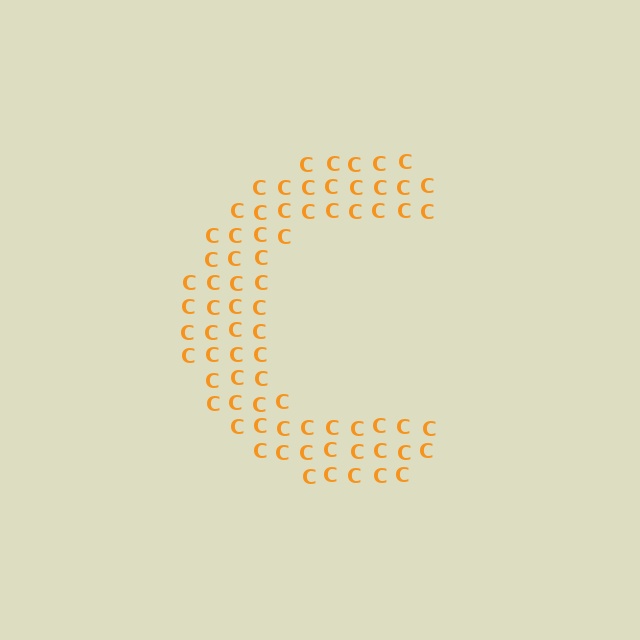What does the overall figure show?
The overall figure shows the letter C.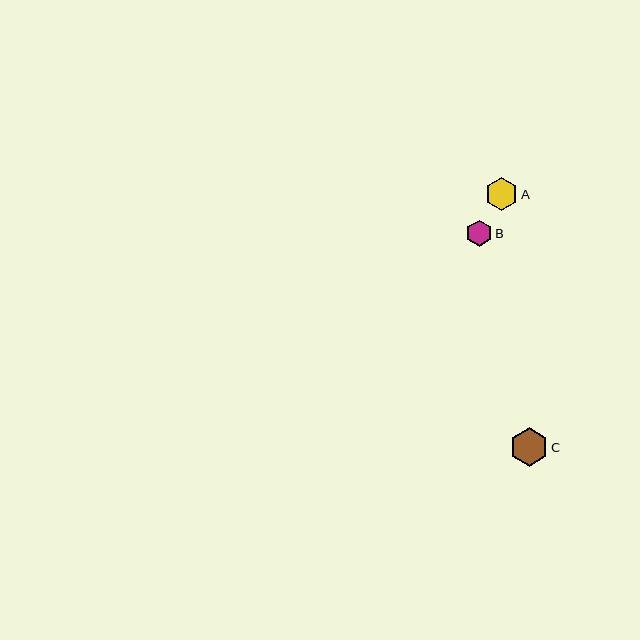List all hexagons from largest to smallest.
From largest to smallest: C, A, B.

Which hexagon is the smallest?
Hexagon B is the smallest with a size of approximately 26 pixels.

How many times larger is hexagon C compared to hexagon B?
Hexagon C is approximately 1.5 times the size of hexagon B.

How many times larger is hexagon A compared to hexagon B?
Hexagon A is approximately 1.3 times the size of hexagon B.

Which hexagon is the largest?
Hexagon C is the largest with a size of approximately 38 pixels.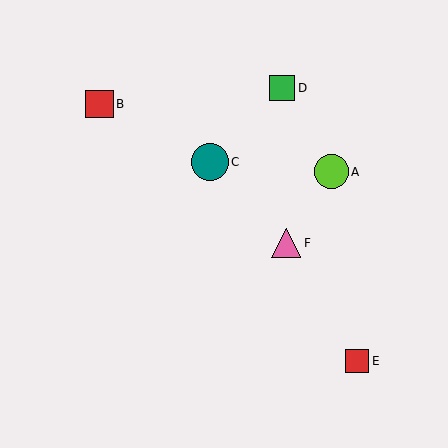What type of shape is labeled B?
Shape B is a red square.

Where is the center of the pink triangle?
The center of the pink triangle is at (286, 243).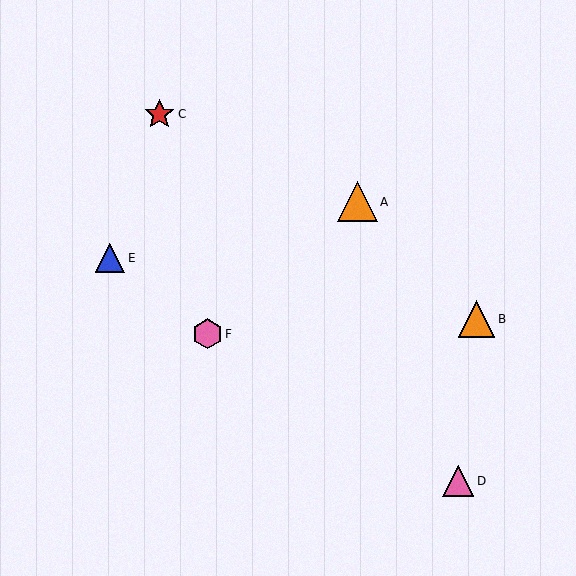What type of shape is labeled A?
Shape A is an orange triangle.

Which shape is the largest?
The orange triangle (labeled A) is the largest.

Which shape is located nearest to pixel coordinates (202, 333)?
The pink hexagon (labeled F) at (207, 334) is nearest to that location.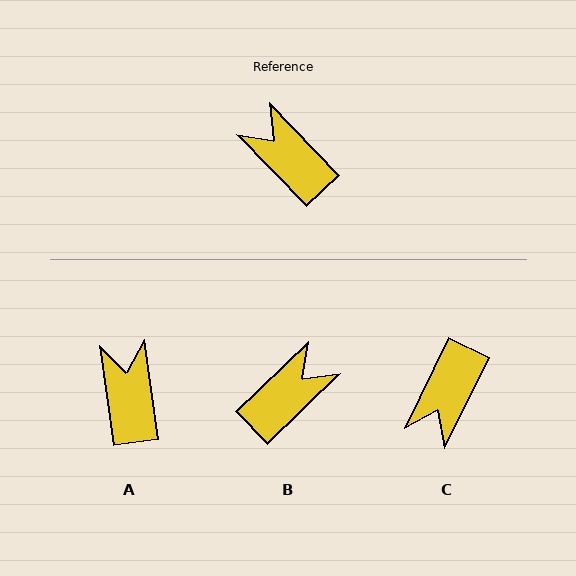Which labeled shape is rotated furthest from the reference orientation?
C, about 110 degrees away.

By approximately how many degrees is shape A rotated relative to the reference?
Approximately 36 degrees clockwise.